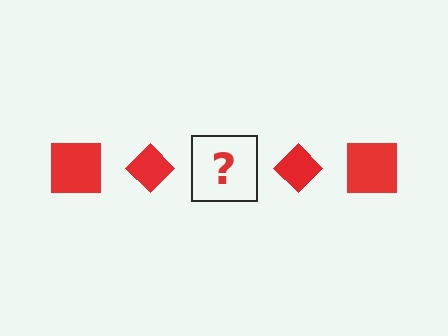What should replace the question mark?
The question mark should be replaced with a red square.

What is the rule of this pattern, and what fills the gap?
The rule is that the pattern cycles through square, diamond shapes in red. The gap should be filled with a red square.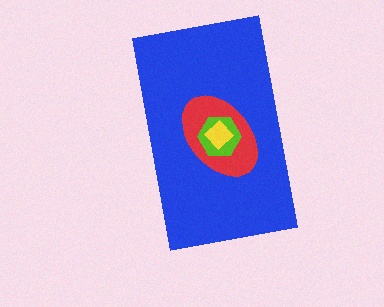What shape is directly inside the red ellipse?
The lime hexagon.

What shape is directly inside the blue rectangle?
The red ellipse.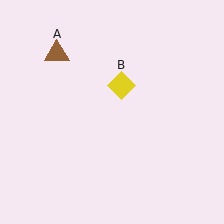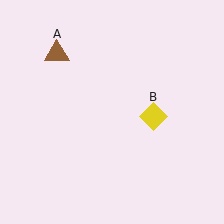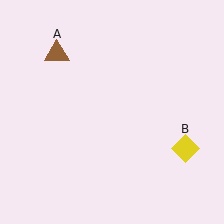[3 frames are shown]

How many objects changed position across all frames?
1 object changed position: yellow diamond (object B).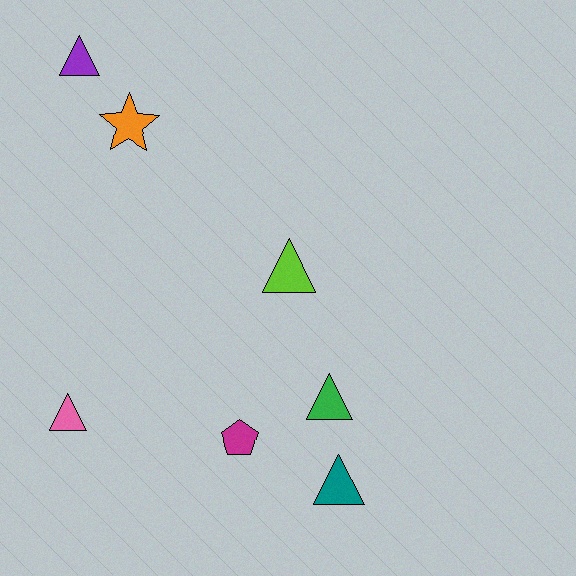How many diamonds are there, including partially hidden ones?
There are no diamonds.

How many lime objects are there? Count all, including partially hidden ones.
There is 1 lime object.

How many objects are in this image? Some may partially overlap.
There are 7 objects.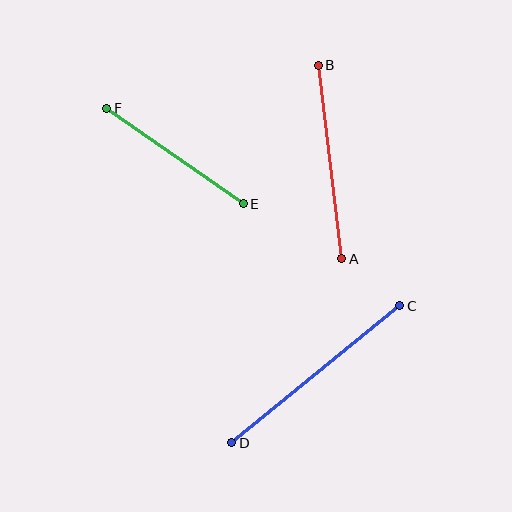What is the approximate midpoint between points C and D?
The midpoint is at approximately (316, 374) pixels.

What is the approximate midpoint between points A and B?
The midpoint is at approximately (330, 162) pixels.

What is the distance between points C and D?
The distance is approximately 217 pixels.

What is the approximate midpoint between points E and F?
The midpoint is at approximately (175, 156) pixels.